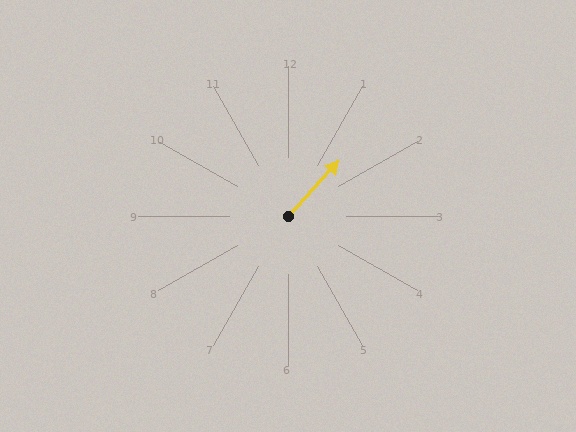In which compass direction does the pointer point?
Northeast.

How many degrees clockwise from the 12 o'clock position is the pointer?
Approximately 43 degrees.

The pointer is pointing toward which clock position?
Roughly 1 o'clock.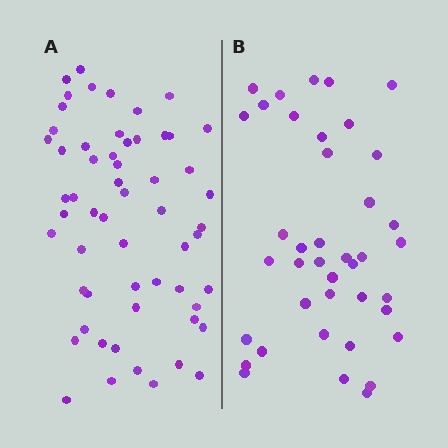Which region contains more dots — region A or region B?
Region A (the left region) has more dots.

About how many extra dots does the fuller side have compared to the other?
Region A has approximately 20 more dots than region B.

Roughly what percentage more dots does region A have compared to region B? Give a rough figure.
About 45% more.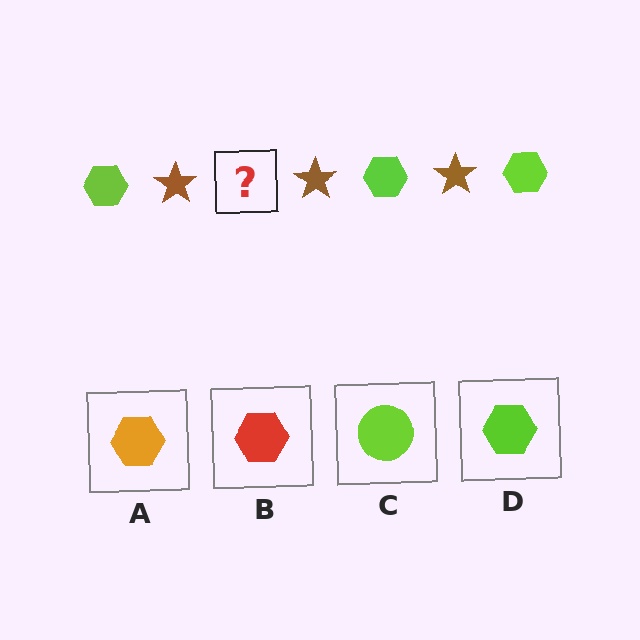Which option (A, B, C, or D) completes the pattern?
D.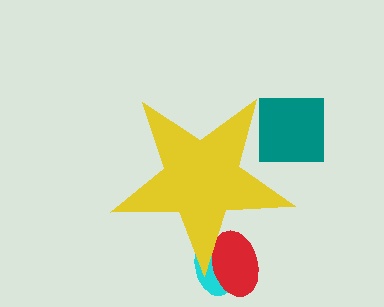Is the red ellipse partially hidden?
Yes, the red ellipse is partially hidden behind the yellow star.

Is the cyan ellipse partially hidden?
Yes, the cyan ellipse is partially hidden behind the yellow star.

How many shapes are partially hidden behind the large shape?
2 shapes are partially hidden.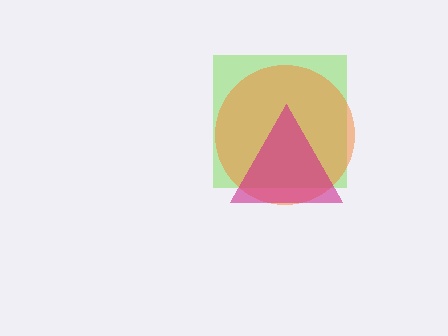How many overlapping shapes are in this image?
There are 3 overlapping shapes in the image.